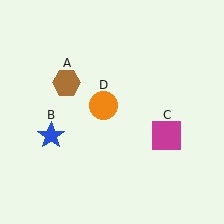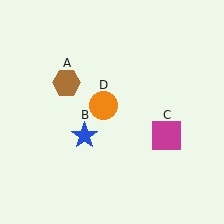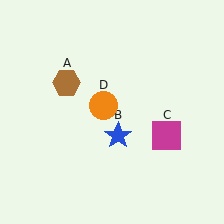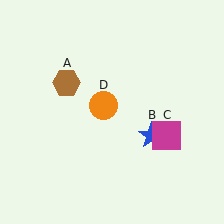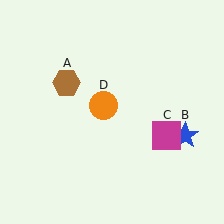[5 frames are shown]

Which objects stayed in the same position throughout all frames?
Brown hexagon (object A) and magenta square (object C) and orange circle (object D) remained stationary.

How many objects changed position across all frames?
1 object changed position: blue star (object B).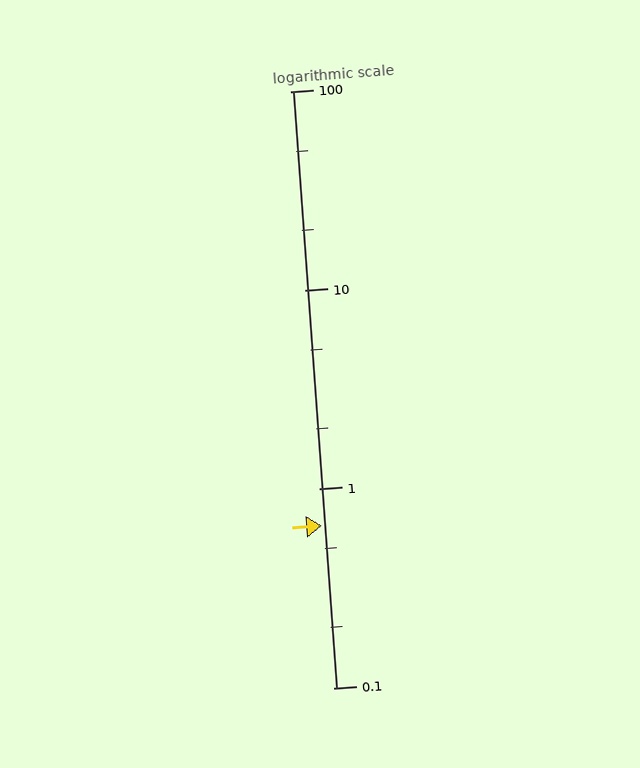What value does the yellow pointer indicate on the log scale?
The pointer indicates approximately 0.65.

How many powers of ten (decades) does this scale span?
The scale spans 3 decades, from 0.1 to 100.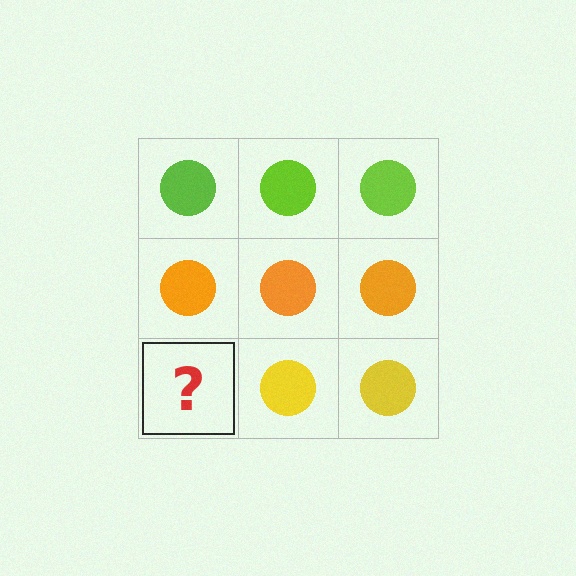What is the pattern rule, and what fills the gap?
The rule is that each row has a consistent color. The gap should be filled with a yellow circle.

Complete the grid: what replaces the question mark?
The question mark should be replaced with a yellow circle.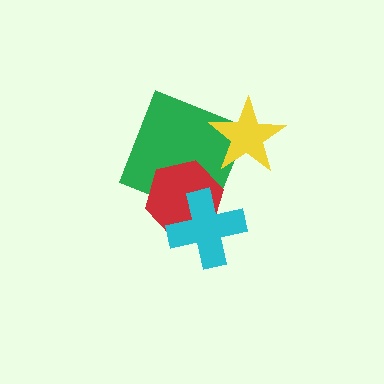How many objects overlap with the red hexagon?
2 objects overlap with the red hexagon.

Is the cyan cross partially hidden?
No, no other shape covers it.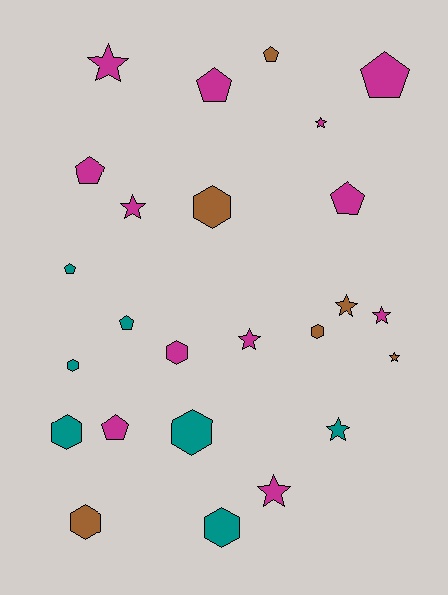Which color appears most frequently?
Magenta, with 12 objects.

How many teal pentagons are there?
There are 2 teal pentagons.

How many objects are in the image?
There are 25 objects.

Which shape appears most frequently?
Star, with 9 objects.